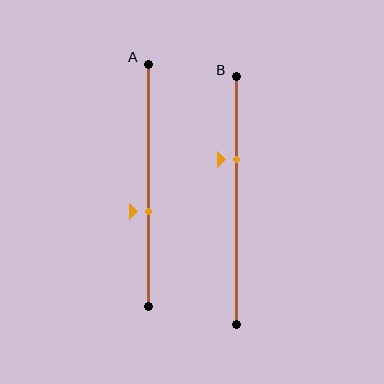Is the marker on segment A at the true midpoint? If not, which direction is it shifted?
No, the marker on segment A is shifted downward by about 11% of the segment length.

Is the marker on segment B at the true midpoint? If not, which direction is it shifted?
No, the marker on segment B is shifted upward by about 17% of the segment length.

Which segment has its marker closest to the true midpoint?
Segment A has its marker closest to the true midpoint.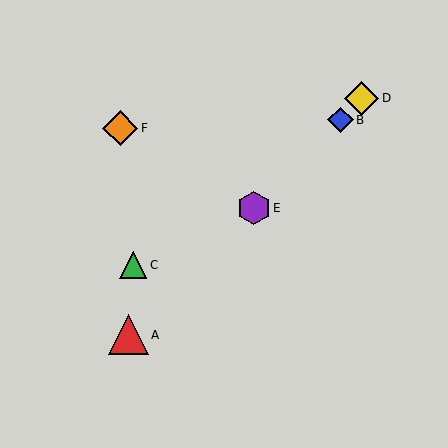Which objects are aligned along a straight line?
Objects A, B, D, E are aligned along a straight line.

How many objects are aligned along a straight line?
4 objects (A, B, D, E) are aligned along a straight line.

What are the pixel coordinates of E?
Object E is at (254, 208).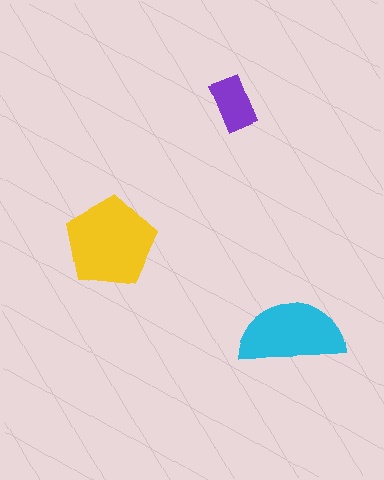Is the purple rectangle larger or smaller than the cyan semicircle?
Smaller.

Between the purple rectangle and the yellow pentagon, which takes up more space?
The yellow pentagon.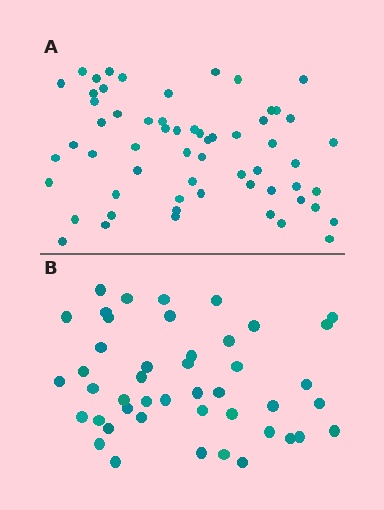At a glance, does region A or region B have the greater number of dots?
Region A (the top region) has more dots.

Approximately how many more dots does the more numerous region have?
Region A has approximately 15 more dots than region B.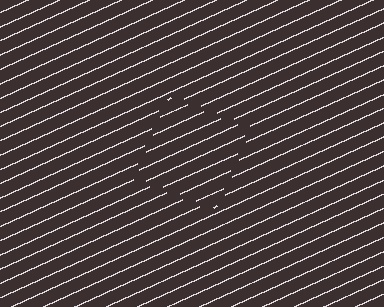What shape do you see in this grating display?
An illusory square. The interior of the shape contains the same grating, shifted by half a period — the contour is defined by the phase discontinuity where line-ends from the inner and outer gratings abut.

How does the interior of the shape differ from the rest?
The interior of the shape contains the same grating, shifted by half a period — the contour is defined by the phase discontinuity where line-ends from the inner and outer gratings abut.